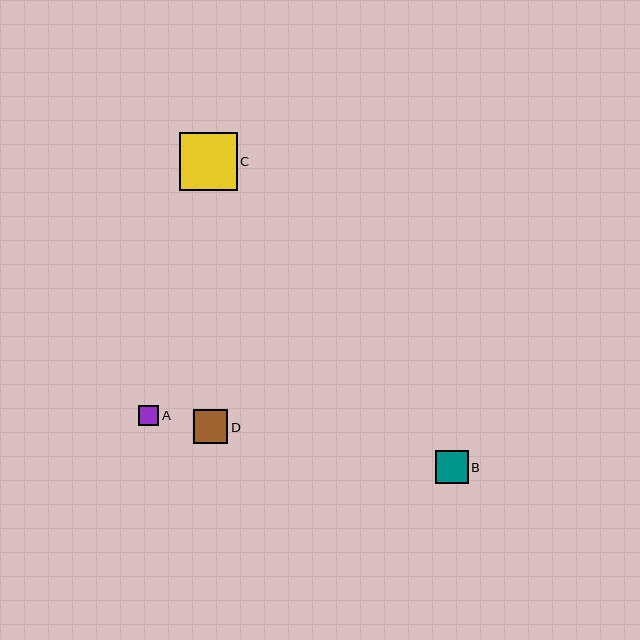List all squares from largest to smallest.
From largest to smallest: C, D, B, A.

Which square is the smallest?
Square A is the smallest with a size of approximately 20 pixels.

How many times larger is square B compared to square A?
Square B is approximately 1.6 times the size of square A.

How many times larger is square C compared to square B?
Square C is approximately 1.8 times the size of square B.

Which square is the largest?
Square C is the largest with a size of approximately 58 pixels.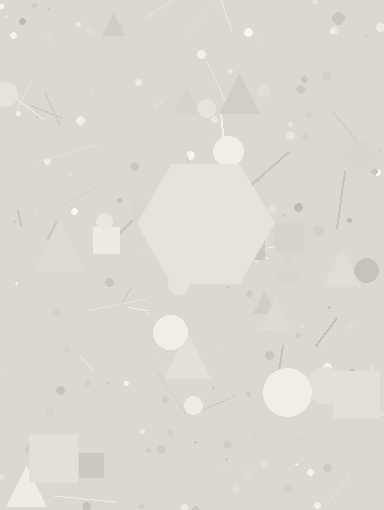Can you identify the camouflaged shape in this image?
The camouflaged shape is a hexagon.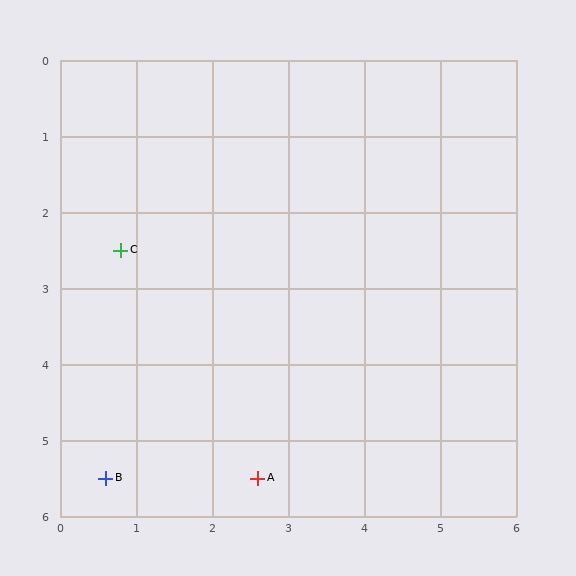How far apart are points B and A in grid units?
Points B and A are about 2.0 grid units apart.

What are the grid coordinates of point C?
Point C is at approximately (0.8, 2.5).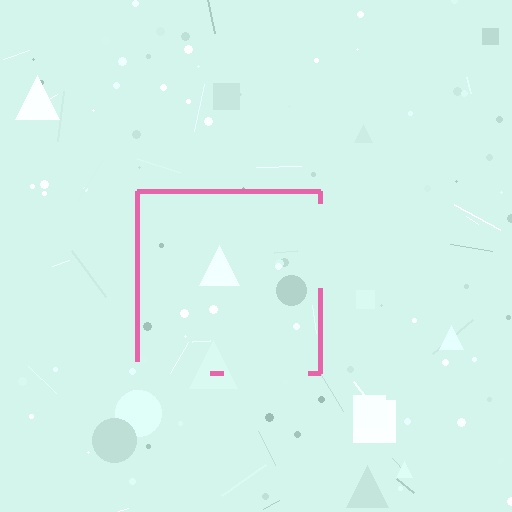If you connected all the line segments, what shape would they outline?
They would outline a square.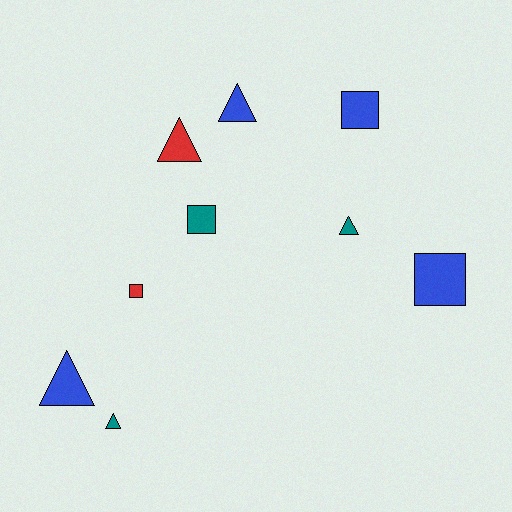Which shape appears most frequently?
Triangle, with 5 objects.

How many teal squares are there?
There is 1 teal square.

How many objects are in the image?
There are 9 objects.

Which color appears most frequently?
Blue, with 4 objects.